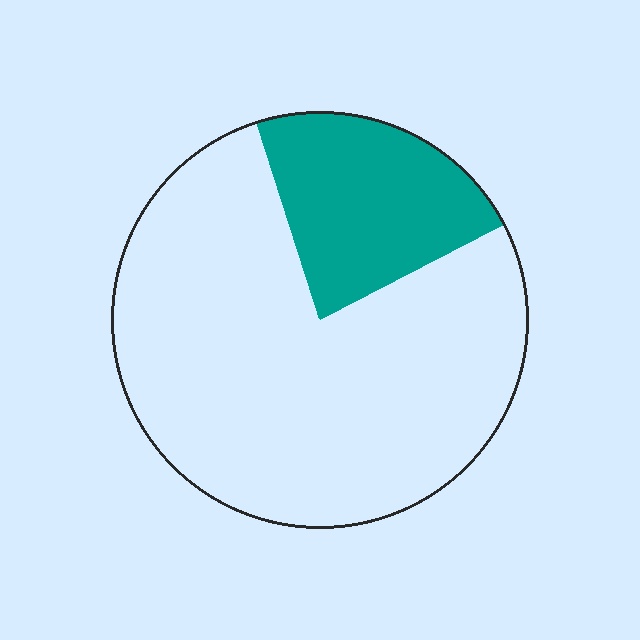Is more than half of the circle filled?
No.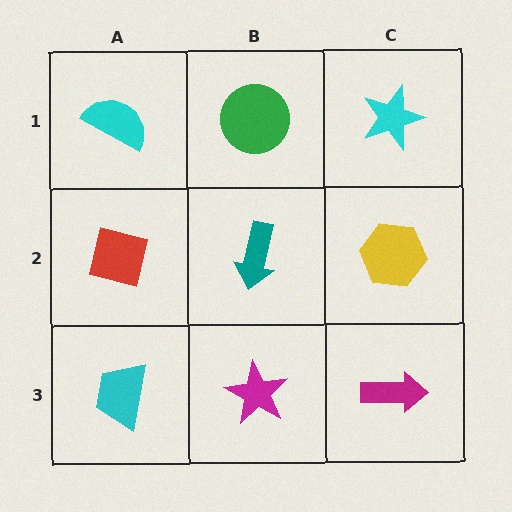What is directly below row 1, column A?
A red square.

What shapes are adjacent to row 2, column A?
A cyan semicircle (row 1, column A), a cyan trapezoid (row 3, column A), a teal arrow (row 2, column B).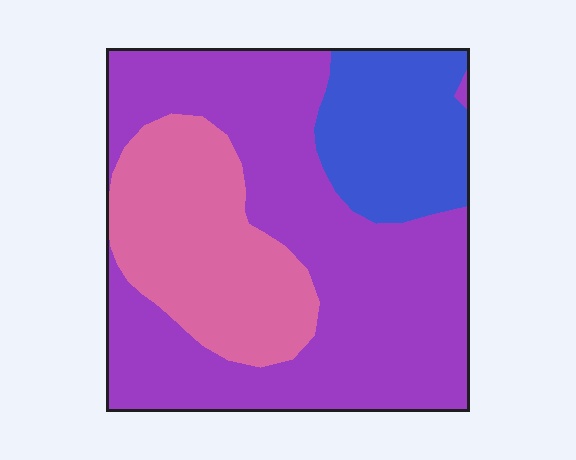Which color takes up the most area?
Purple, at roughly 55%.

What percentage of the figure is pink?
Pink covers 25% of the figure.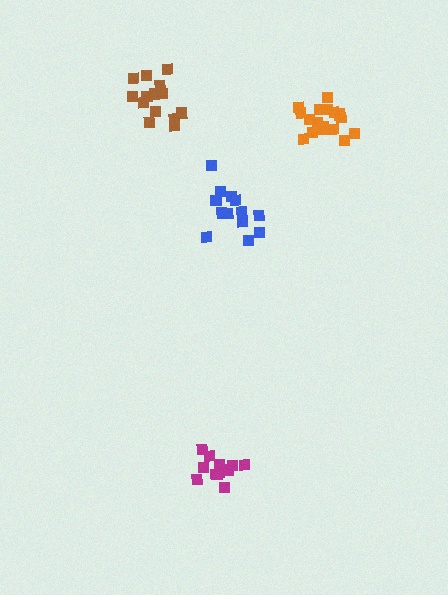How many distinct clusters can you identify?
There are 4 distinct clusters.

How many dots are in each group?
Group 1: 11 dots, Group 2: 17 dots, Group 3: 13 dots, Group 4: 15 dots (56 total).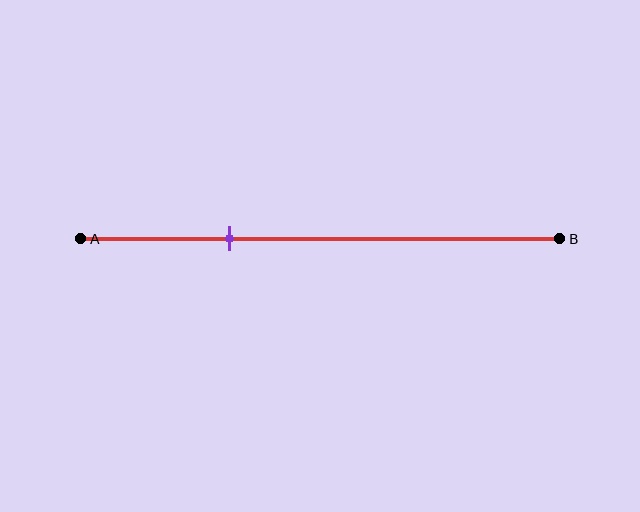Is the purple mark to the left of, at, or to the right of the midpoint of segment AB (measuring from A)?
The purple mark is to the left of the midpoint of segment AB.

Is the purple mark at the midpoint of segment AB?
No, the mark is at about 30% from A, not at the 50% midpoint.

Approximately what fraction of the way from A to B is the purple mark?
The purple mark is approximately 30% of the way from A to B.